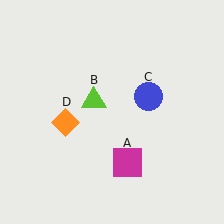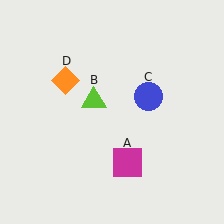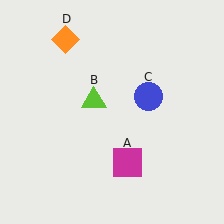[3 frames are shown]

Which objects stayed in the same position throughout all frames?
Magenta square (object A) and lime triangle (object B) and blue circle (object C) remained stationary.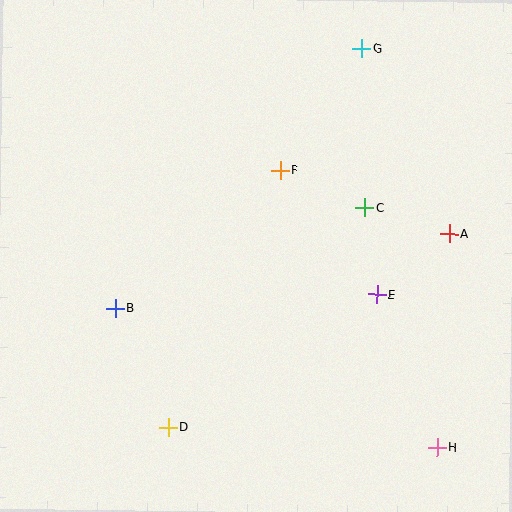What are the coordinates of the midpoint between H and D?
The midpoint between H and D is at (303, 437).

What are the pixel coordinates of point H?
Point H is at (437, 448).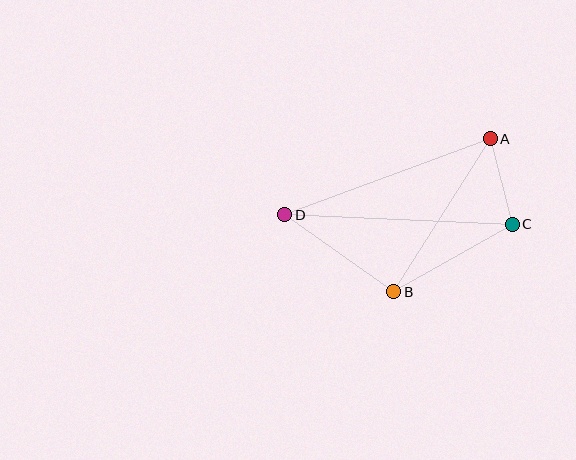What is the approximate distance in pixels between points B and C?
The distance between B and C is approximately 136 pixels.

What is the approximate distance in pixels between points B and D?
The distance between B and D is approximately 133 pixels.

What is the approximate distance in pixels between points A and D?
The distance between A and D is approximately 219 pixels.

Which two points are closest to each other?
Points A and C are closest to each other.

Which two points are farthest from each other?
Points C and D are farthest from each other.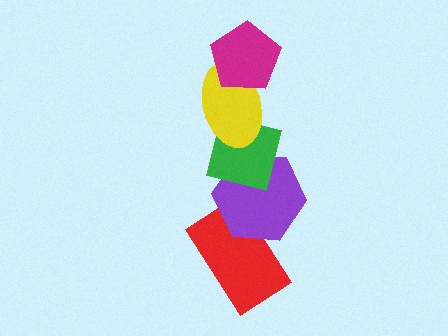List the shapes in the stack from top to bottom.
From top to bottom: the magenta pentagon, the yellow ellipse, the green square, the purple hexagon, the red rectangle.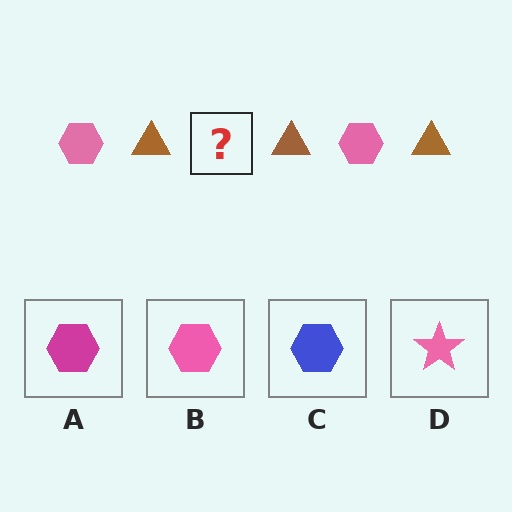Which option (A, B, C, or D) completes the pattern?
B.